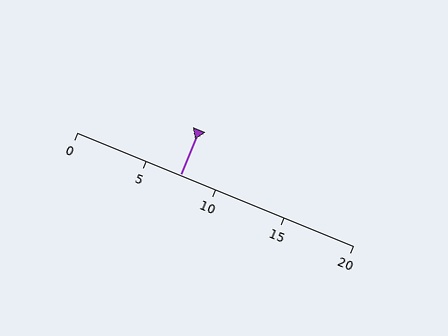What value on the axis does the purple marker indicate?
The marker indicates approximately 7.5.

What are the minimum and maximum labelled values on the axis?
The axis runs from 0 to 20.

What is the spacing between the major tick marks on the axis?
The major ticks are spaced 5 apart.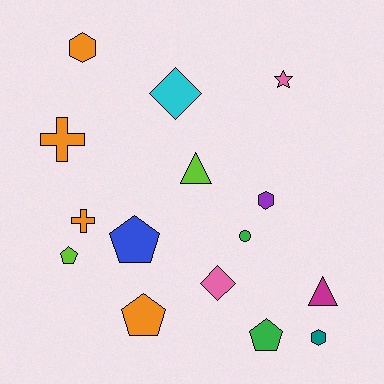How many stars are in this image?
There is 1 star.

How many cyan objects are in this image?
There is 1 cyan object.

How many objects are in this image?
There are 15 objects.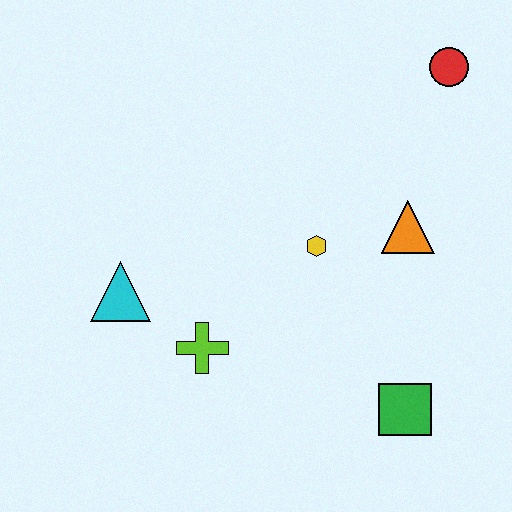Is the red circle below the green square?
No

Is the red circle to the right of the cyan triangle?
Yes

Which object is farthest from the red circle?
The cyan triangle is farthest from the red circle.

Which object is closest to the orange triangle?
The yellow hexagon is closest to the orange triangle.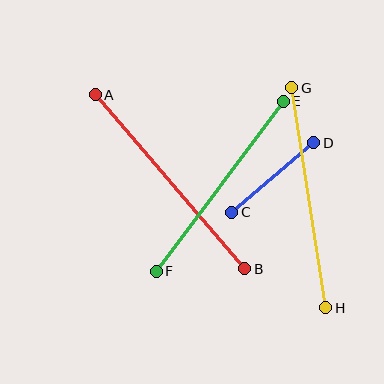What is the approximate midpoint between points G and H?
The midpoint is at approximately (309, 198) pixels.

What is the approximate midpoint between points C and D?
The midpoint is at approximately (273, 177) pixels.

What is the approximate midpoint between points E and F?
The midpoint is at approximately (220, 186) pixels.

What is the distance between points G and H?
The distance is approximately 223 pixels.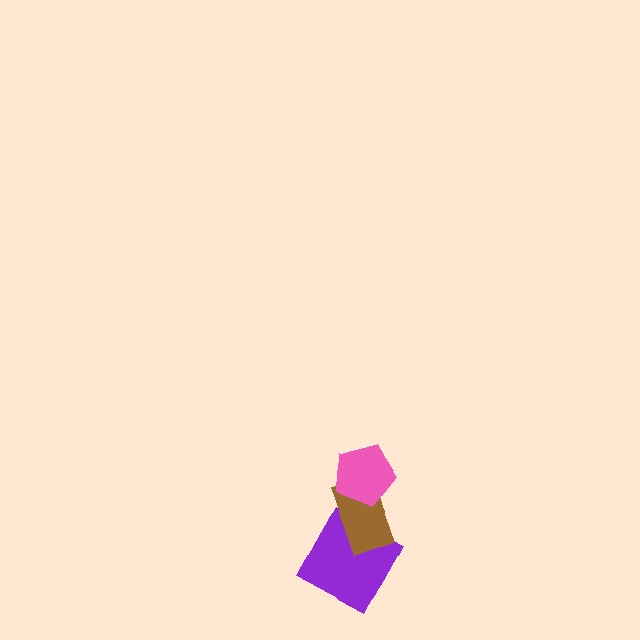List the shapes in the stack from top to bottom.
From top to bottom: the pink pentagon, the brown rectangle, the purple square.